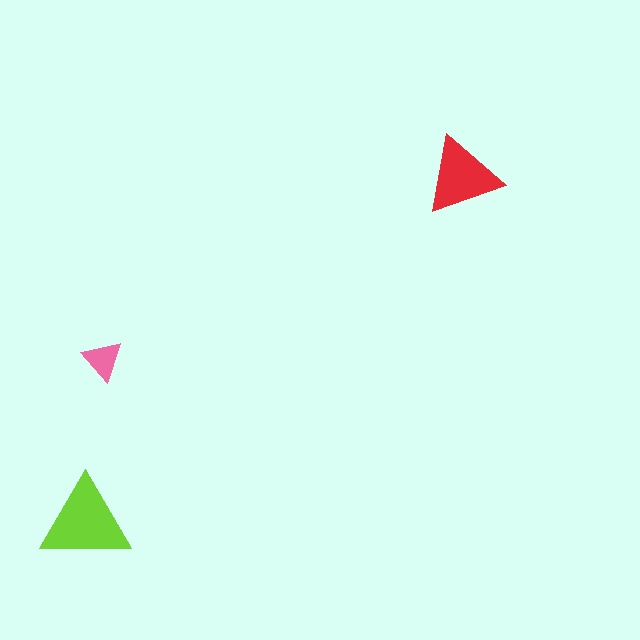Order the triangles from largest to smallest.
the lime one, the red one, the pink one.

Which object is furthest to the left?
The lime triangle is leftmost.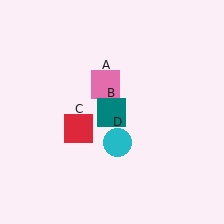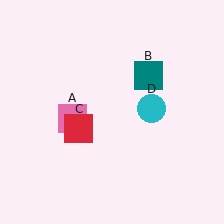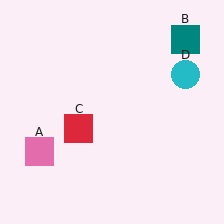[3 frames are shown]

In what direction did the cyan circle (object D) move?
The cyan circle (object D) moved up and to the right.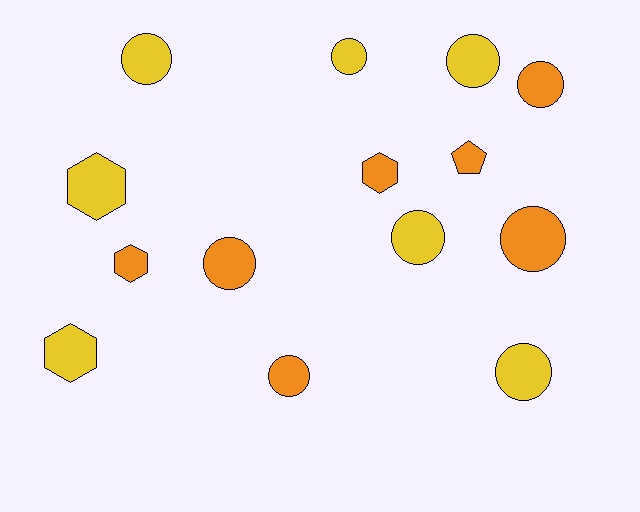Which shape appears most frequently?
Circle, with 9 objects.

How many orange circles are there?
There are 4 orange circles.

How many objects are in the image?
There are 14 objects.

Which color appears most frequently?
Orange, with 7 objects.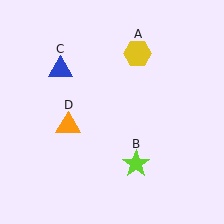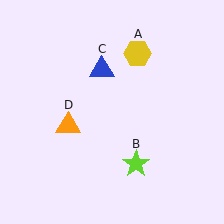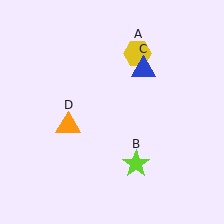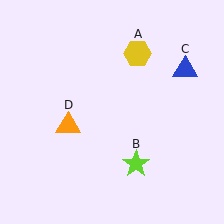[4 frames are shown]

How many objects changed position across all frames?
1 object changed position: blue triangle (object C).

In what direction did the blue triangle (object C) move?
The blue triangle (object C) moved right.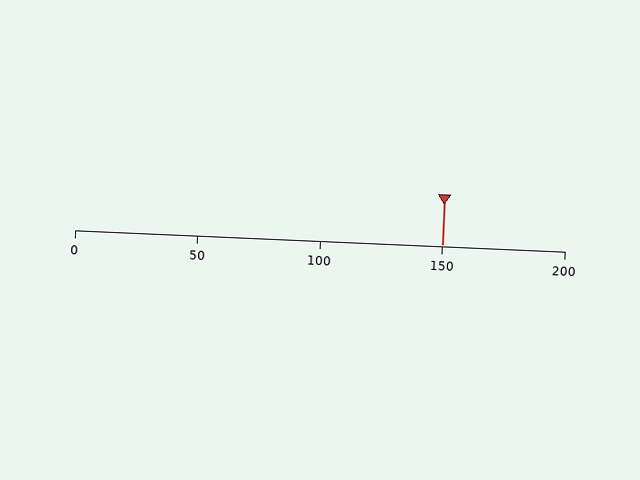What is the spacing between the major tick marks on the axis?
The major ticks are spaced 50 apart.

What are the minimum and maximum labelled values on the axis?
The axis runs from 0 to 200.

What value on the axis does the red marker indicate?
The marker indicates approximately 150.